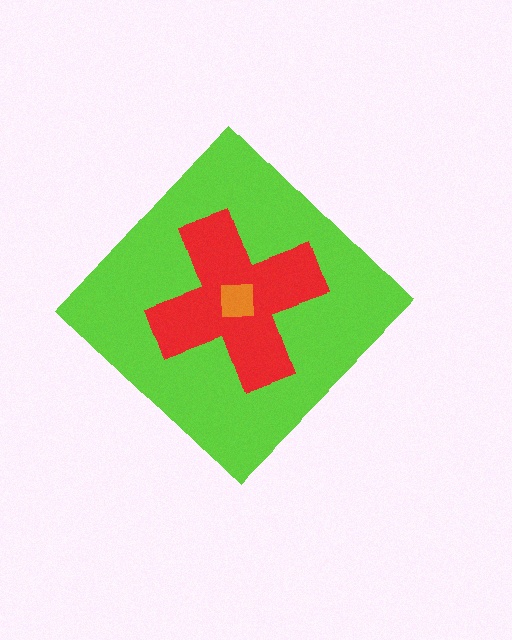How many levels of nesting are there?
3.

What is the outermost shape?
The lime diamond.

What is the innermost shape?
The orange square.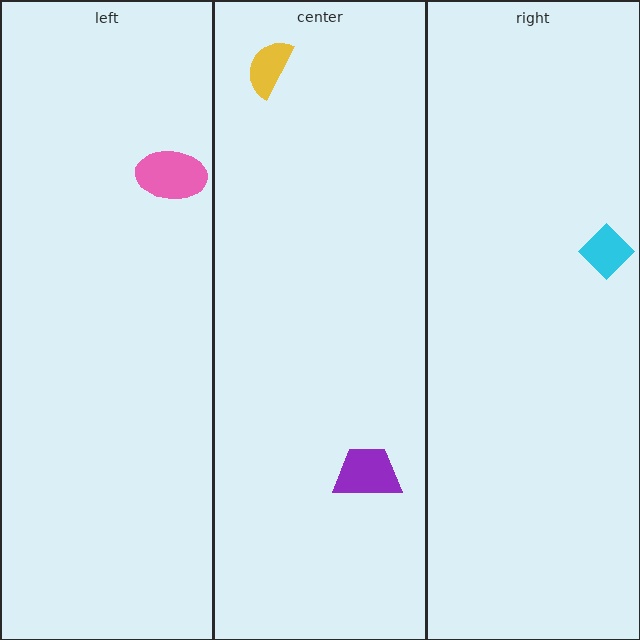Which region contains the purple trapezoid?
The center region.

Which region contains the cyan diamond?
The right region.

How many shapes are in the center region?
2.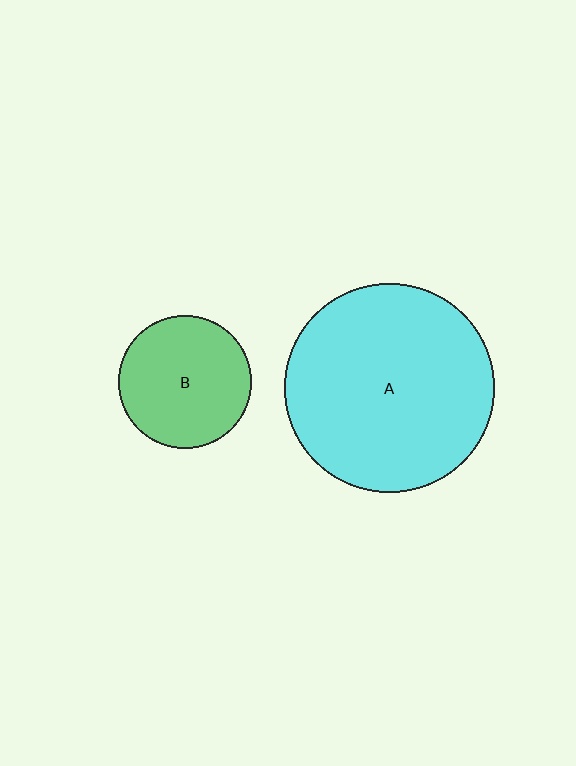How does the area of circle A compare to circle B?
Approximately 2.5 times.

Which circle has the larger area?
Circle A (cyan).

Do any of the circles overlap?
No, none of the circles overlap.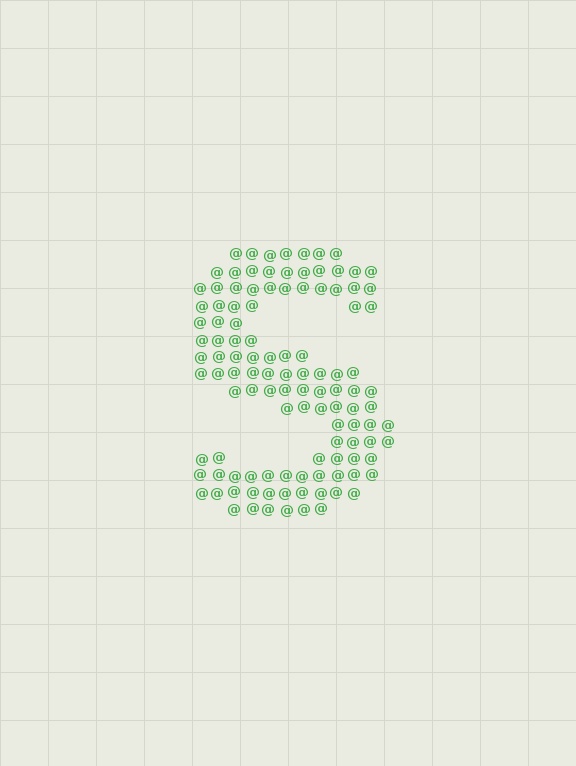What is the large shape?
The large shape is the letter S.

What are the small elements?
The small elements are at signs.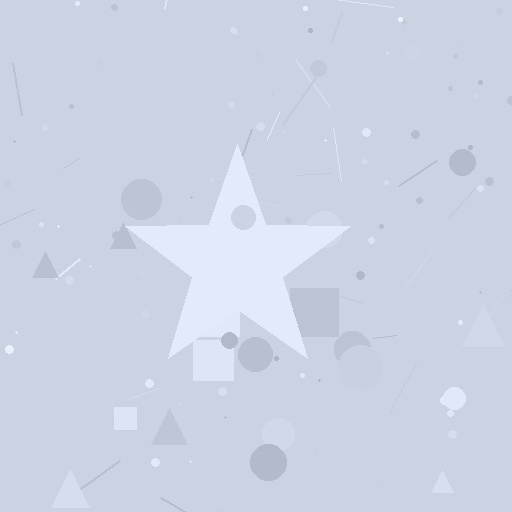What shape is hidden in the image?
A star is hidden in the image.